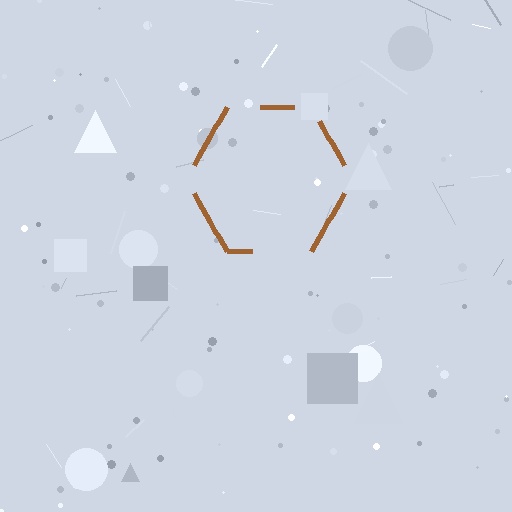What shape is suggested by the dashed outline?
The dashed outline suggests a hexagon.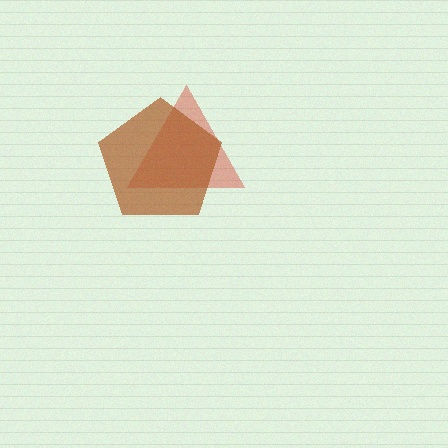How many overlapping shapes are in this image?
There are 2 overlapping shapes in the image.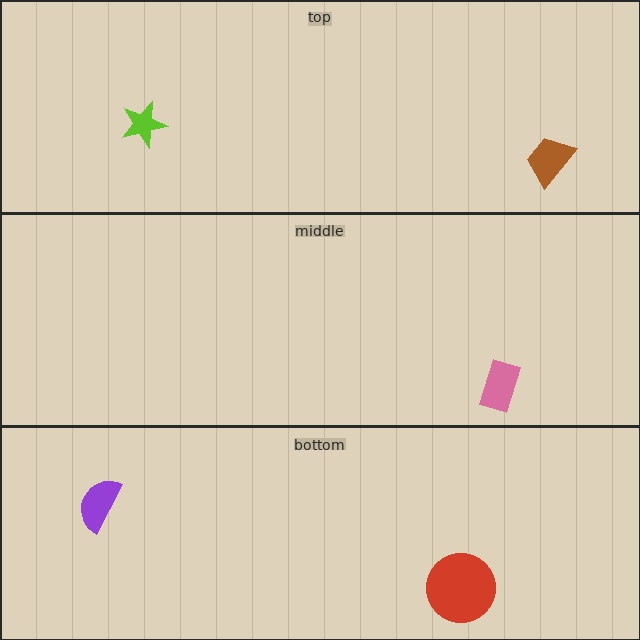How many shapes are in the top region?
2.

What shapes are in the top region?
The brown trapezoid, the lime star.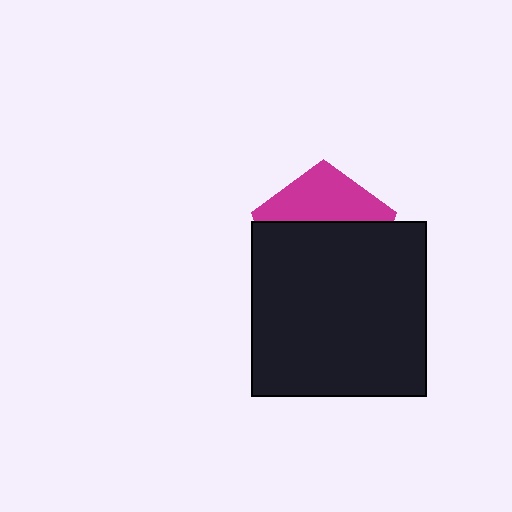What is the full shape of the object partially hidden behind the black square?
The partially hidden object is a magenta pentagon.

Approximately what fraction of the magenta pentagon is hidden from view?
Roughly 63% of the magenta pentagon is hidden behind the black square.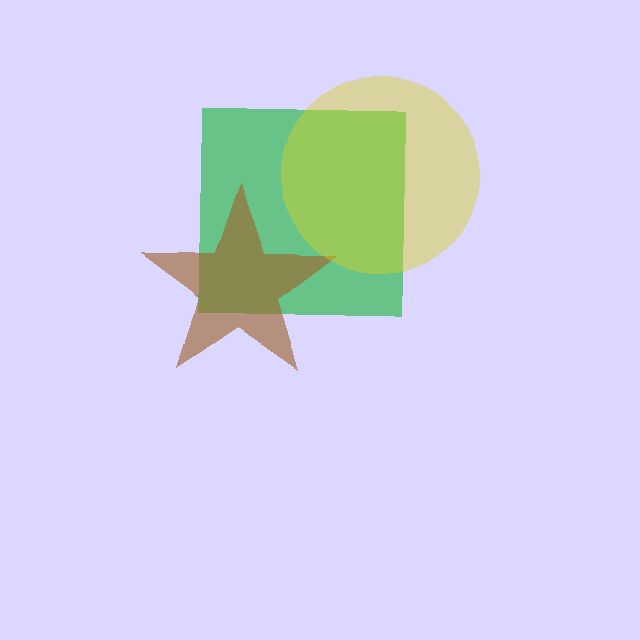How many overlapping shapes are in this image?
There are 3 overlapping shapes in the image.